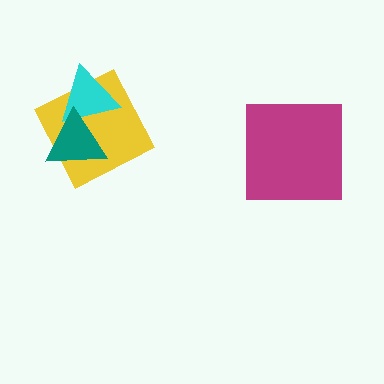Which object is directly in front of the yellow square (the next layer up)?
The cyan triangle is directly in front of the yellow square.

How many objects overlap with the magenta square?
0 objects overlap with the magenta square.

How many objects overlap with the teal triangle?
2 objects overlap with the teal triangle.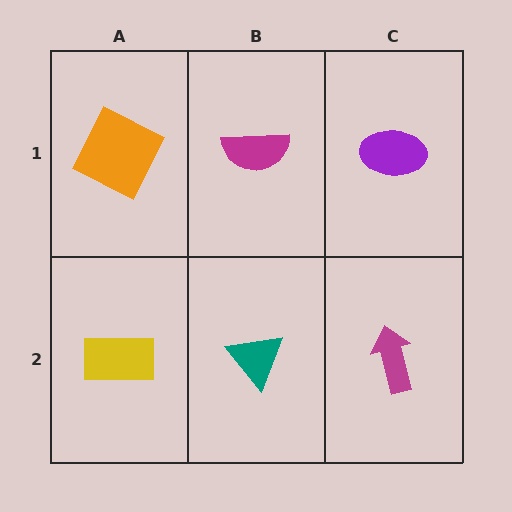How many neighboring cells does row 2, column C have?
2.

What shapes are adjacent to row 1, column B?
A teal triangle (row 2, column B), an orange square (row 1, column A), a purple ellipse (row 1, column C).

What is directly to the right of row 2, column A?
A teal triangle.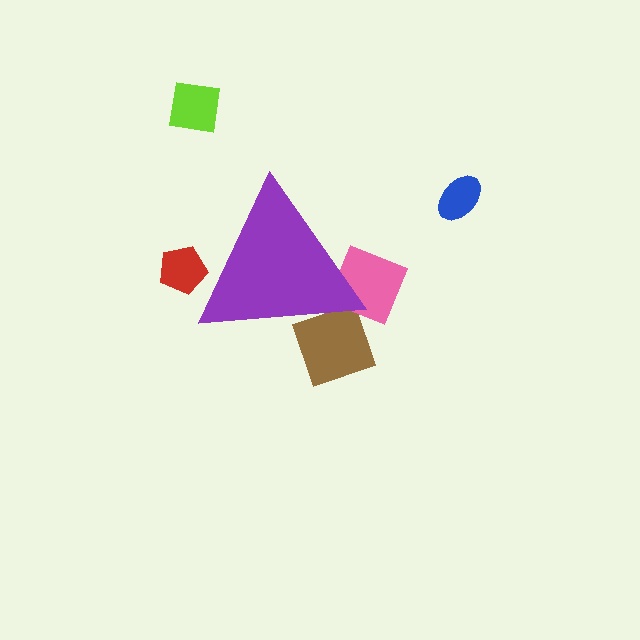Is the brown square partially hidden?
Yes, the brown square is partially hidden behind the purple triangle.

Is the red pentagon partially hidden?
Yes, the red pentagon is partially hidden behind the purple triangle.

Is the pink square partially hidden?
Yes, the pink square is partially hidden behind the purple triangle.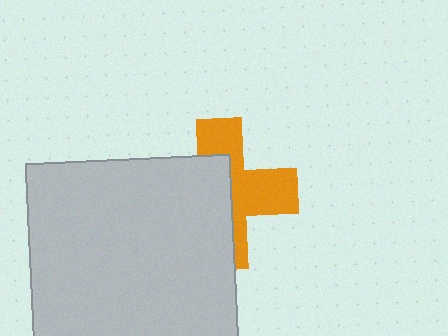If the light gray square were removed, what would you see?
You would see the complete orange cross.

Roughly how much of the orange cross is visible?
About half of it is visible (roughly 47%).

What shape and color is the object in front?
The object in front is a light gray square.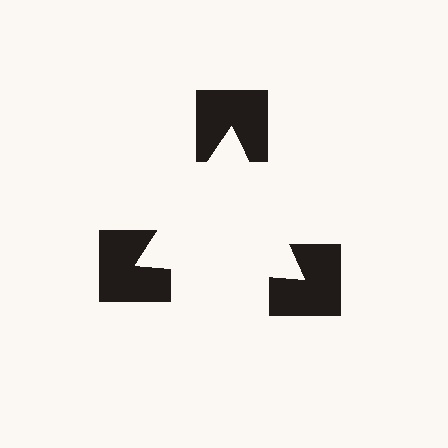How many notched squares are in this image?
There are 3 — one at each vertex of the illusory triangle.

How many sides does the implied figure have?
3 sides.